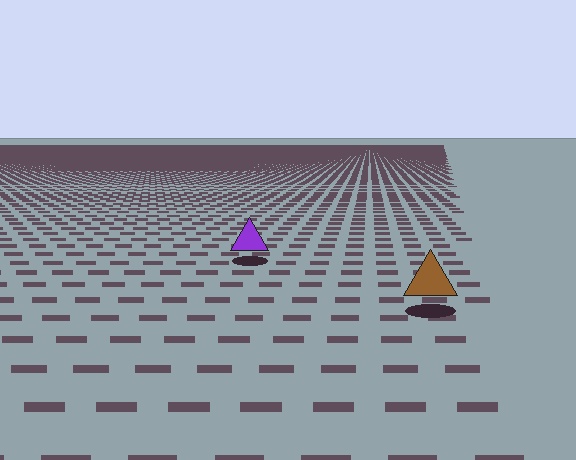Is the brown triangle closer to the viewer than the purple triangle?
Yes. The brown triangle is closer — you can tell from the texture gradient: the ground texture is coarser near it.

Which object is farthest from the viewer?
The purple triangle is farthest from the viewer. It appears smaller and the ground texture around it is denser.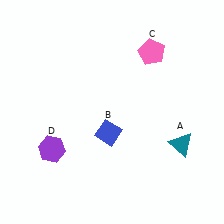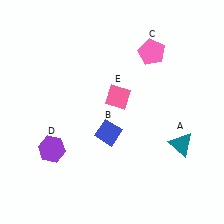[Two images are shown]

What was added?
A pink diamond (E) was added in Image 2.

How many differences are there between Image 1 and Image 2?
There is 1 difference between the two images.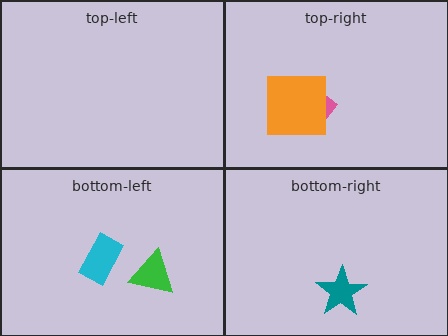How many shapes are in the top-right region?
2.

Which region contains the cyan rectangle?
The bottom-left region.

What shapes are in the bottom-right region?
The teal star.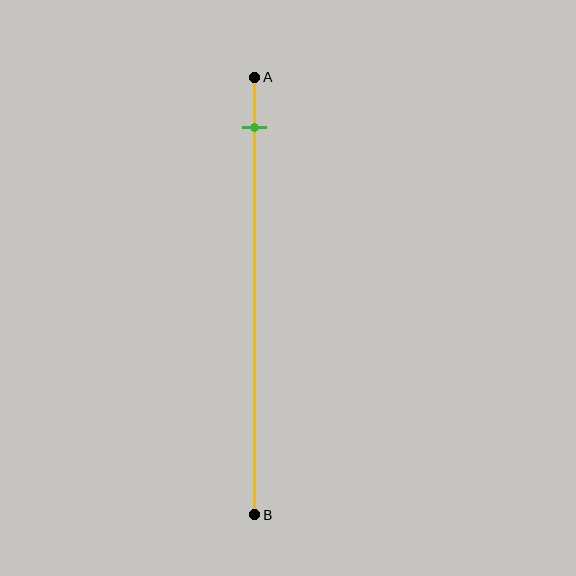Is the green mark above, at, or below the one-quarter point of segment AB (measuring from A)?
The green mark is above the one-quarter point of segment AB.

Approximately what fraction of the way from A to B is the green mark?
The green mark is approximately 10% of the way from A to B.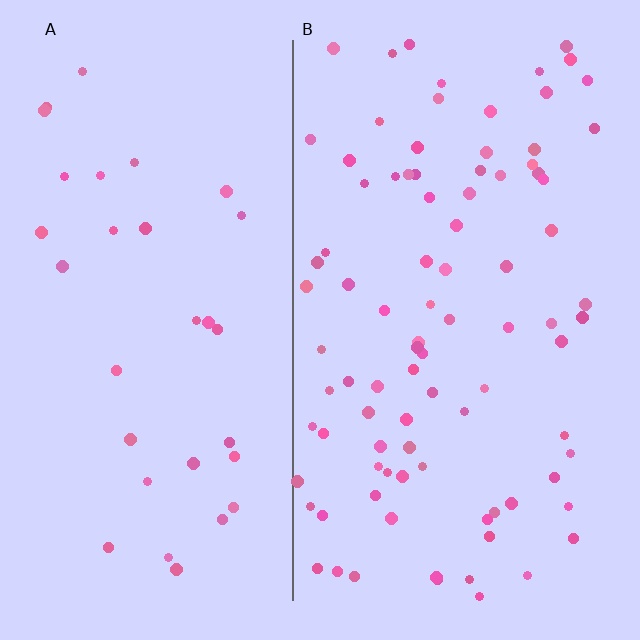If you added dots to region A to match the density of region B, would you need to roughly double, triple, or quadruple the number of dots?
Approximately triple.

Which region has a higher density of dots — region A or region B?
B (the right).